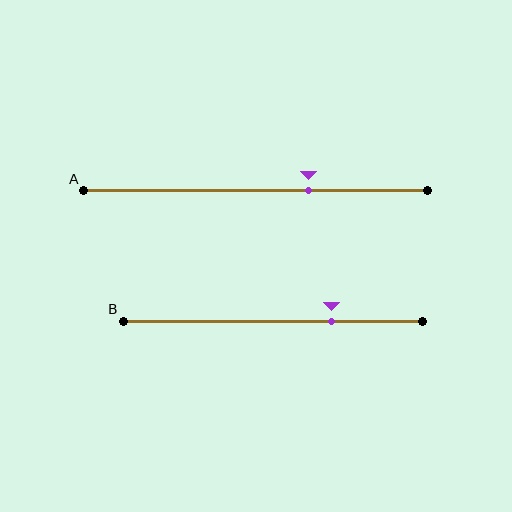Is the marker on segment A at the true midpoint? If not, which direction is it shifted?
No, the marker on segment A is shifted to the right by about 15% of the segment length.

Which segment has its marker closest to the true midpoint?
Segment A has its marker closest to the true midpoint.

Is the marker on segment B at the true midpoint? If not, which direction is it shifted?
No, the marker on segment B is shifted to the right by about 20% of the segment length.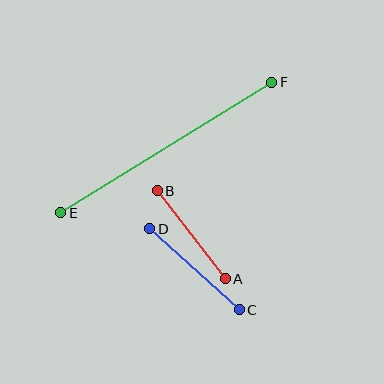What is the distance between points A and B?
The distance is approximately 111 pixels.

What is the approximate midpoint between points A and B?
The midpoint is at approximately (191, 235) pixels.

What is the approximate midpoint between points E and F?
The midpoint is at approximately (166, 147) pixels.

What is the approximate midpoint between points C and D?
The midpoint is at approximately (194, 269) pixels.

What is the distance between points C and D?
The distance is approximately 121 pixels.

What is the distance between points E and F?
The distance is approximately 248 pixels.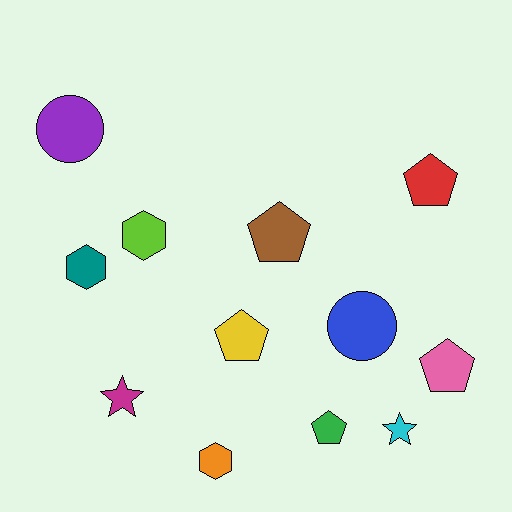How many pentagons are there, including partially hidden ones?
There are 5 pentagons.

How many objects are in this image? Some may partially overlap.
There are 12 objects.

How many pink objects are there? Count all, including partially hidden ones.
There is 1 pink object.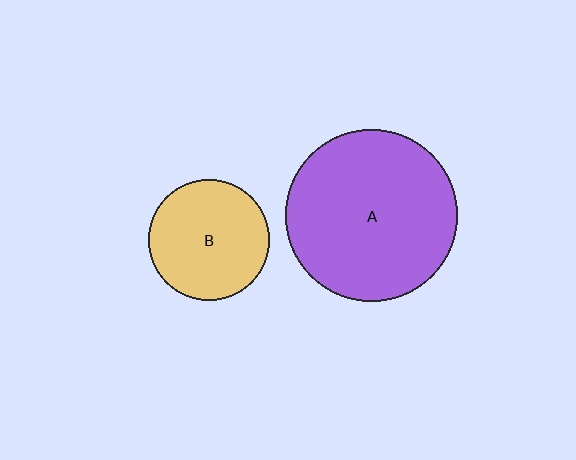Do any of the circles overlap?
No, none of the circles overlap.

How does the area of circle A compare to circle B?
Approximately 2.0 times.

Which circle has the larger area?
Circle A (purple).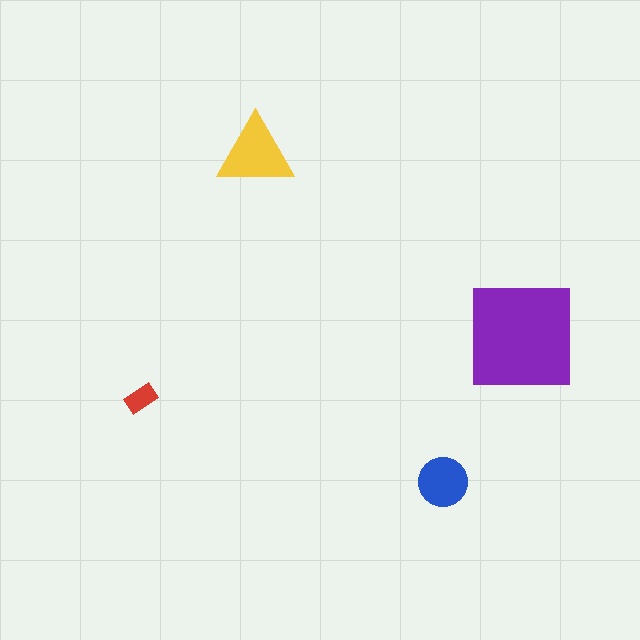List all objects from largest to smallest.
The purple square, the yellow triangle, the blue circle, the red rectangle.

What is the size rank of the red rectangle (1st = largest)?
4th.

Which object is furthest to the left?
The red rectangle is leftmost.